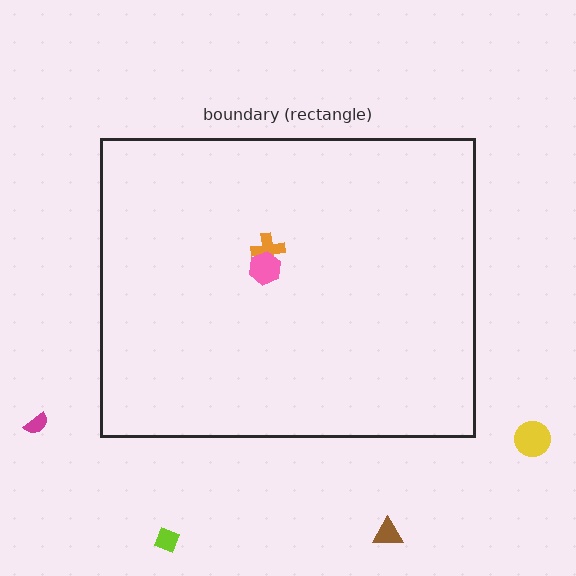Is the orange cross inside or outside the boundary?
Inside.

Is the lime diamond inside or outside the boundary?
Outside.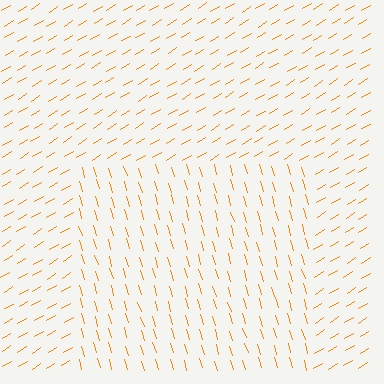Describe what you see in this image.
The image is filled with small orange line segments. A rectangle region in the image has lines oriented differently from the surrounding lines, creating a visible texture boundary.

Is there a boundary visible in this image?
Yes, there is a texture boundary formed by a change in line orientation.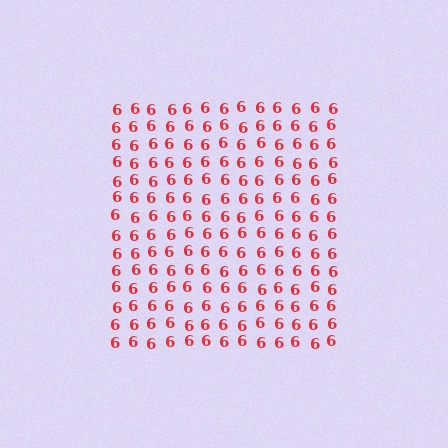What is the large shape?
The large shape is a square.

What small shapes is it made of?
It is made of small digit 6's.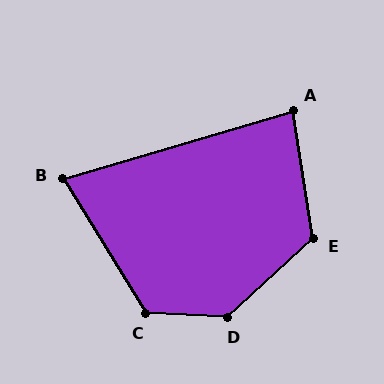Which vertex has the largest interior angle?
D, at approximately 135 degrees.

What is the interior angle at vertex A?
Approximately 82 degrees (acute).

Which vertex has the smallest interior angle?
B, at approximately 75 degrees.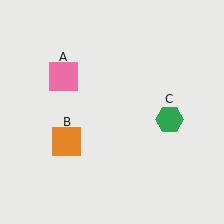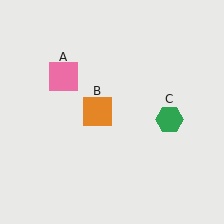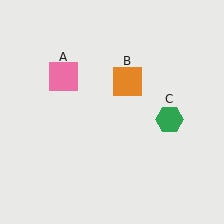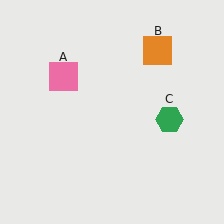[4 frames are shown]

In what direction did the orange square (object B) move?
The orange square (object B) moved up and to the right.